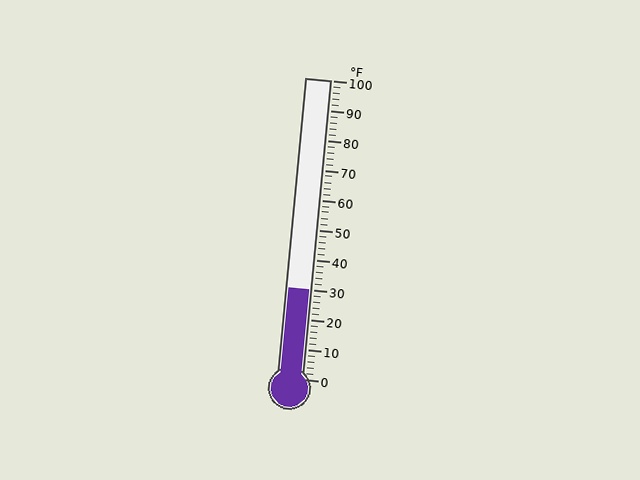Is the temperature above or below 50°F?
The temperature is below 50°F.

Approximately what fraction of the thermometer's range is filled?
The thermometer is filled to approximately 30% of its range.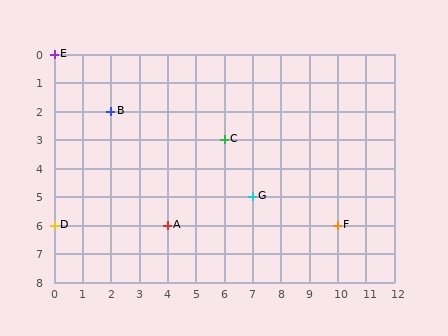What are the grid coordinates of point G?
Point G is at grid coordinates (7, 5).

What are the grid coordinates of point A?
Point A is at grid coordinates (4, 6).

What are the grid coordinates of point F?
Point F is at grid coordinates (10, 6).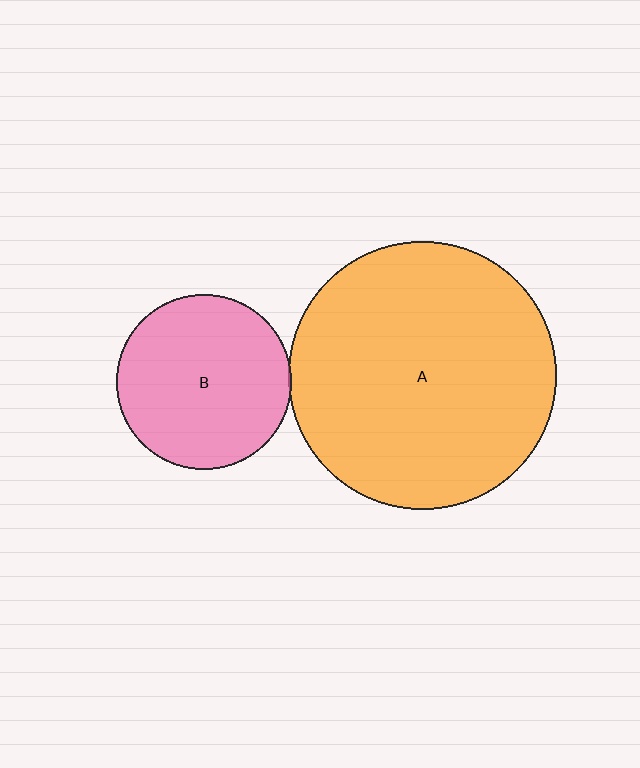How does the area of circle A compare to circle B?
Approximately 2.3 times.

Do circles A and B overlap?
Yes.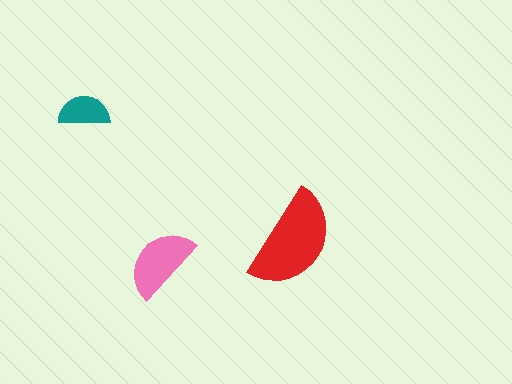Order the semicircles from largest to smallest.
the red one, the pink one, the teal one.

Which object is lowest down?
The pink semicircle is bottommost.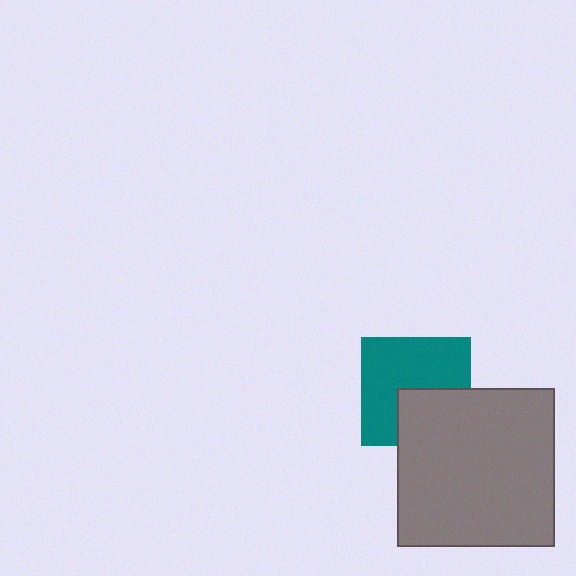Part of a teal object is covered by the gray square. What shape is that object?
It is a square.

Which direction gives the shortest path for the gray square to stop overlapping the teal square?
Moving down gives the shortest separation.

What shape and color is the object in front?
The object in front is a gray square.